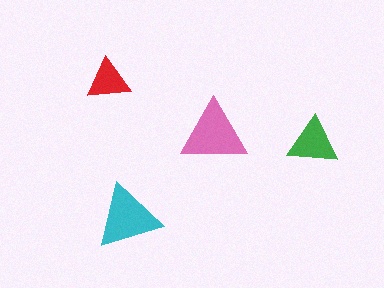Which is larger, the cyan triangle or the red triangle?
The cyan one.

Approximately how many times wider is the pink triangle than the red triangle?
About 1.5 times wider.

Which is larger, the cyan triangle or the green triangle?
The cyan one.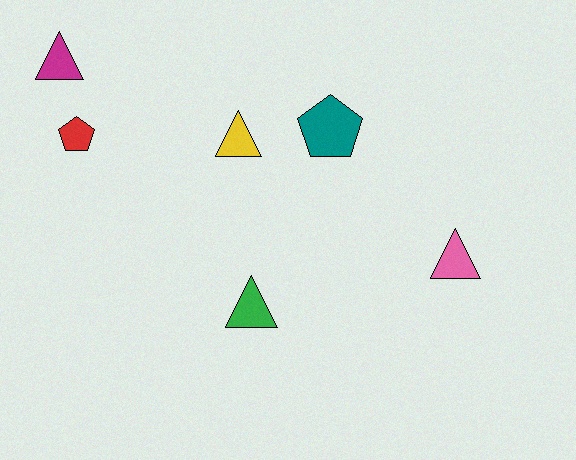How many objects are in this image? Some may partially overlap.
There are 6 objects.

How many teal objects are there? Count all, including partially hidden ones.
There is 1 teal object.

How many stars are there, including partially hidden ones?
There are no stars.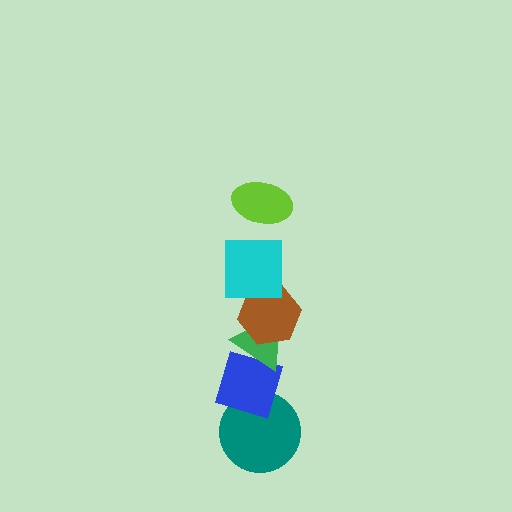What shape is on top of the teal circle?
The blue diamond is on top of the teal circle.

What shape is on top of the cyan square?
The lime ellipse is on top of the cyan square.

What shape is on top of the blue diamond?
The green triangle is on top of the blue diamond.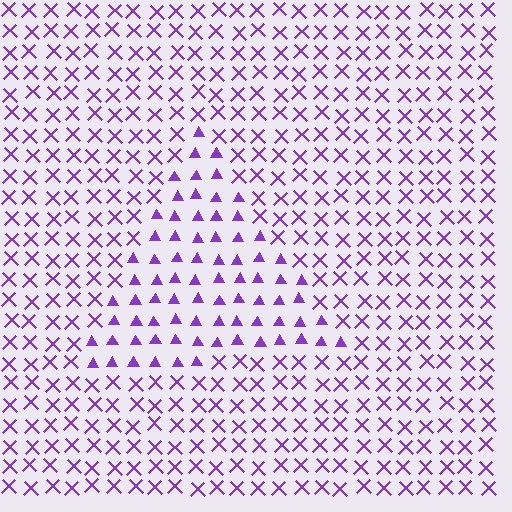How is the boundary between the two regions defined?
The boundary is defined by a change in element shape: triangles inside vs. X marks outside. All elements share the same color and spacing.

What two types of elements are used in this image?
The image uses triangles inside the triangle region and X marks outside it.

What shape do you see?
I see a triangle.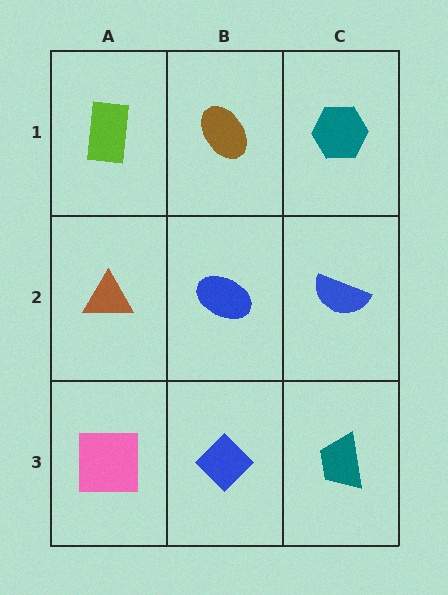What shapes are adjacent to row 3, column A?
A brown triangle (row 2, column A), a blue diamond (row 3, column B).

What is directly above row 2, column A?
A lime rectangle.